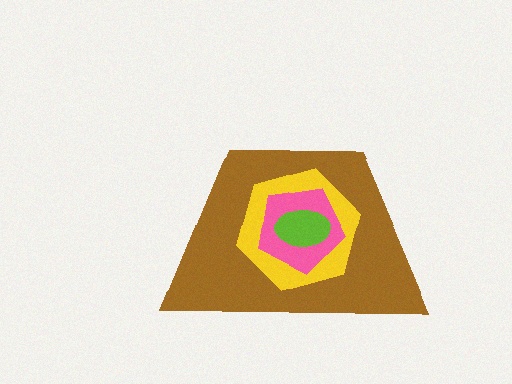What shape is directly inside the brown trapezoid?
The yellow hexagon.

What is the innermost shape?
The lime ellipse.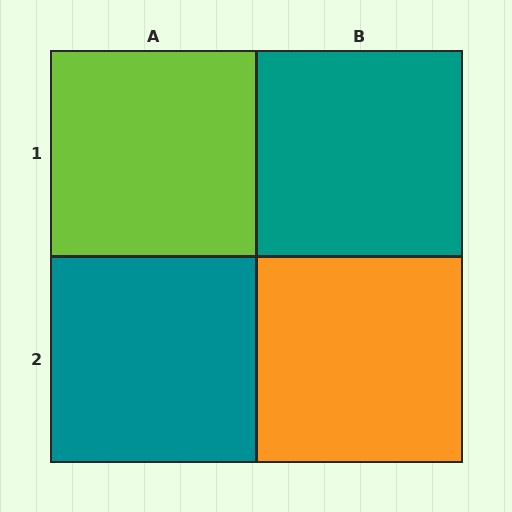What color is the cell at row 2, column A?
Teal.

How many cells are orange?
1 cell is orange.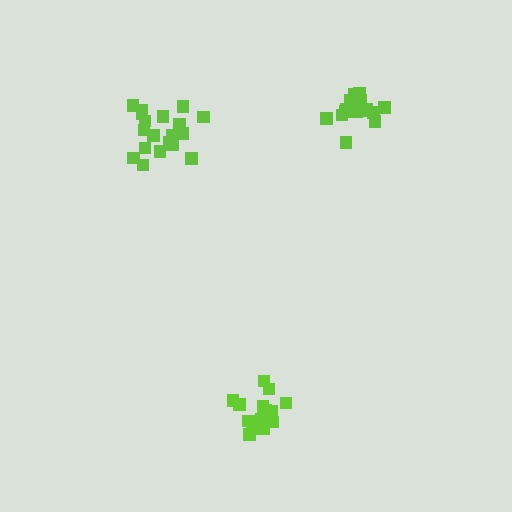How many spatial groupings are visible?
There are 3 spatial groupings.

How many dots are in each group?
Group 1: 20 dots, Group 2: 20 dots, Group 3: 18 dots (58 total).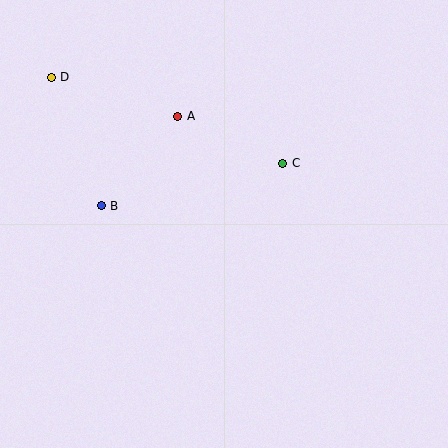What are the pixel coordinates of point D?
Point D is at (51, 77).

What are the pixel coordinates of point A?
Point A is at (178, 117).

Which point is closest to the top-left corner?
Point D is closest to the top-left corner.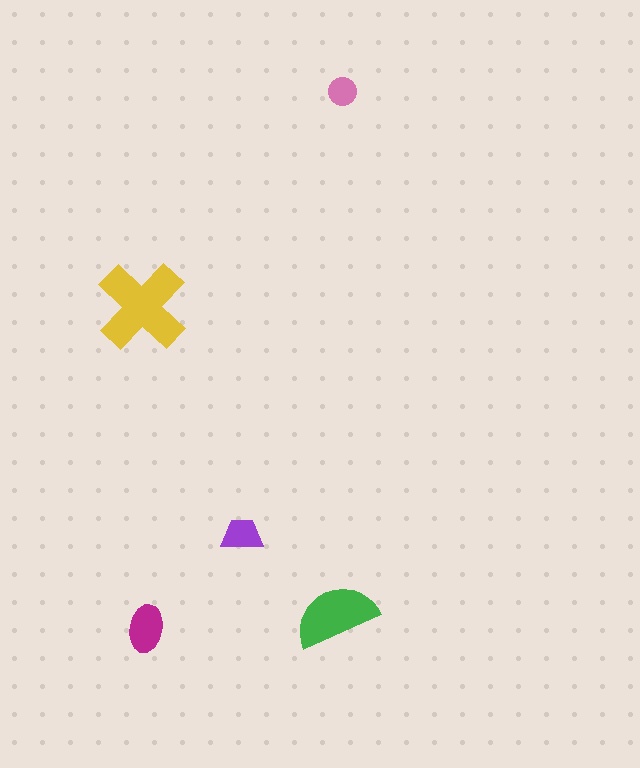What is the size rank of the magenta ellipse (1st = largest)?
3rd.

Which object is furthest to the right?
The pink circle is rightmost.